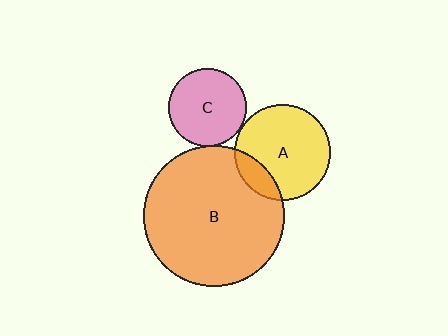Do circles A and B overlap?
Yes.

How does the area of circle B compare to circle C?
Approximately 3.2 times.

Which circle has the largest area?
Circle B (orange).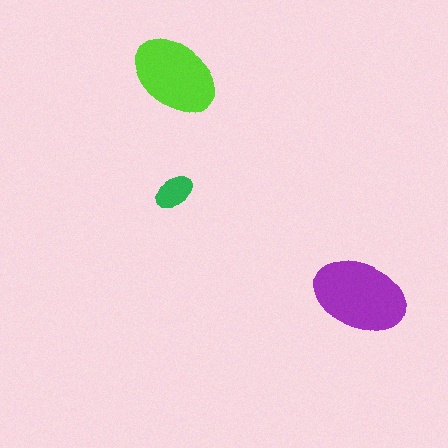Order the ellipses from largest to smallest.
the purple one, the lime one, the green one.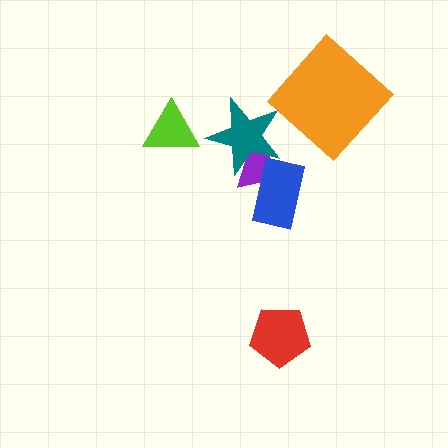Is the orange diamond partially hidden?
No, no other shape covers it.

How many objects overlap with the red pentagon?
0 objects overlap with the red pentagon.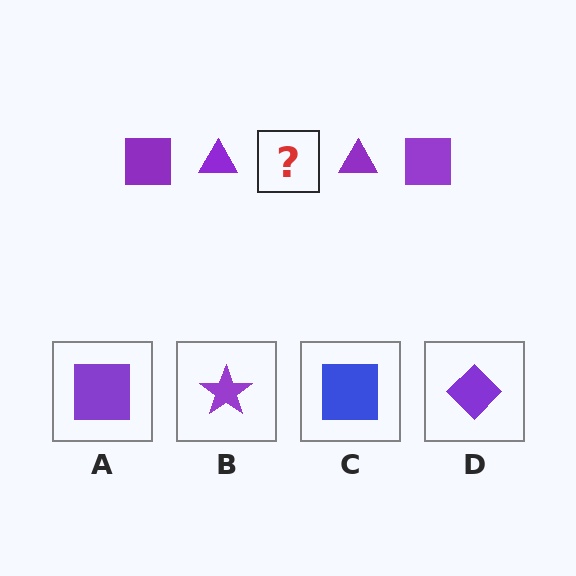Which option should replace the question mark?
Option A.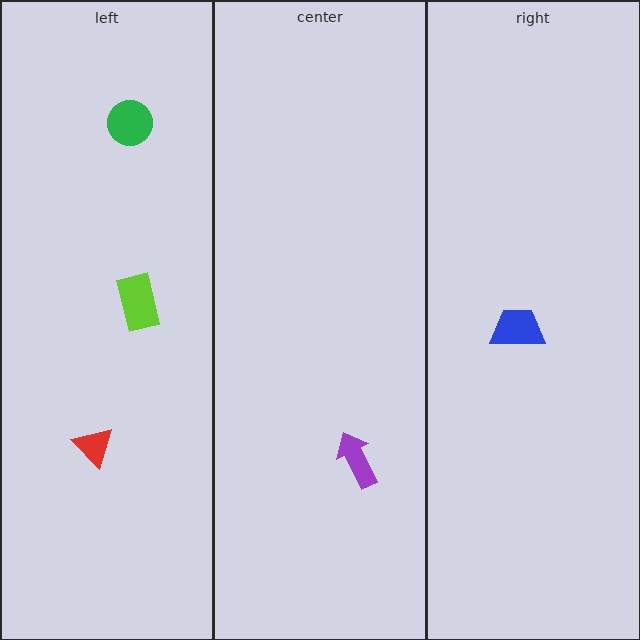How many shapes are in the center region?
1.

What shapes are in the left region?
The lime rectangle, the red triangle, the green circle.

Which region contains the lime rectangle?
The left region.